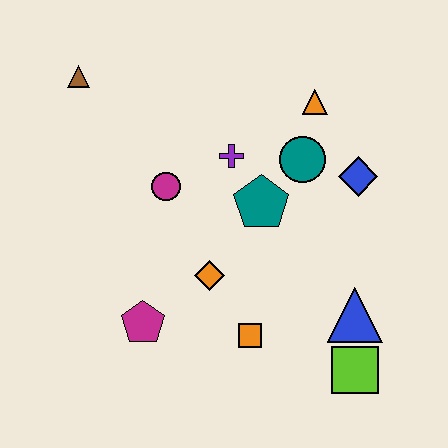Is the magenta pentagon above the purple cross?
No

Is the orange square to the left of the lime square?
Yes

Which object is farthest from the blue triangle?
The brown triangle is farthest from the blue triangle.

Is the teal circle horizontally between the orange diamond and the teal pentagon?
No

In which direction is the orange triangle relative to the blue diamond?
The orange triangle is above the blue diamond.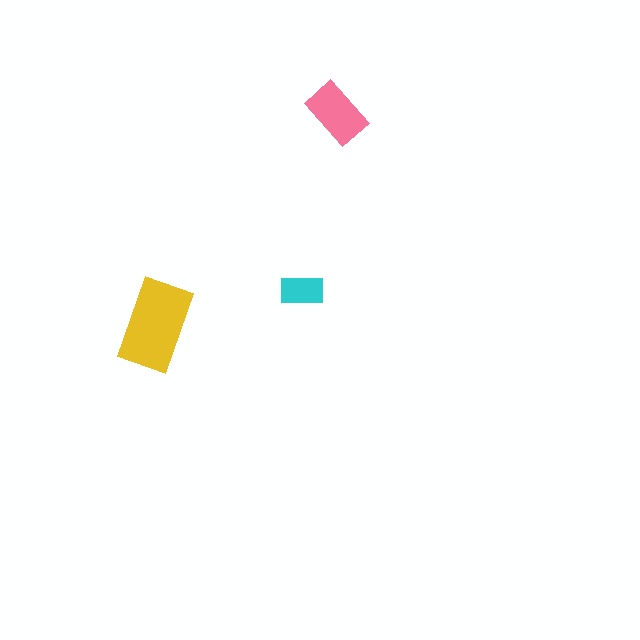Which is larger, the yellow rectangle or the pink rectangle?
The yellow one.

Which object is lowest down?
The yellow rectangle is bottommost.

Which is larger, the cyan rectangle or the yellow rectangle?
The yellow one.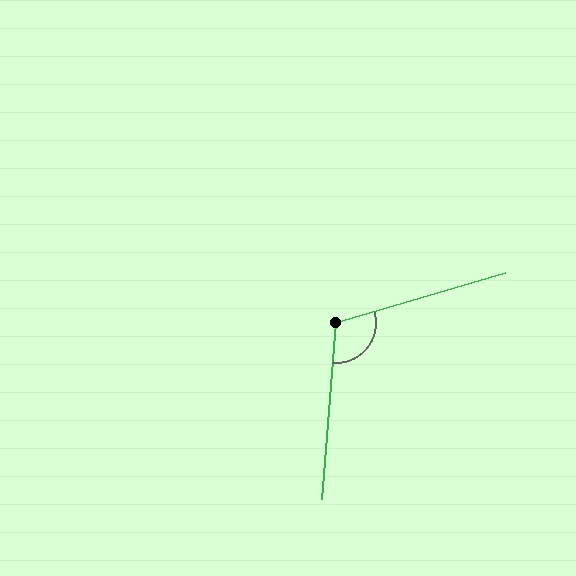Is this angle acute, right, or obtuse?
It is obtuse.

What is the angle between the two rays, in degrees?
Approximately 111 degrees.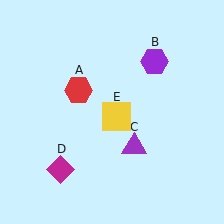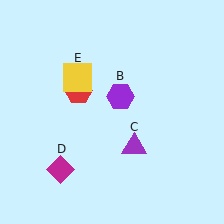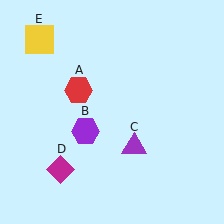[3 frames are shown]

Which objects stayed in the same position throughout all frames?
Red hexagon (object A) and purple triangle (object C) and magenta diamond (object D) remained stationary.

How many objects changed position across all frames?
2 objects changed position: purple hexagon (object B), yellow square (object E).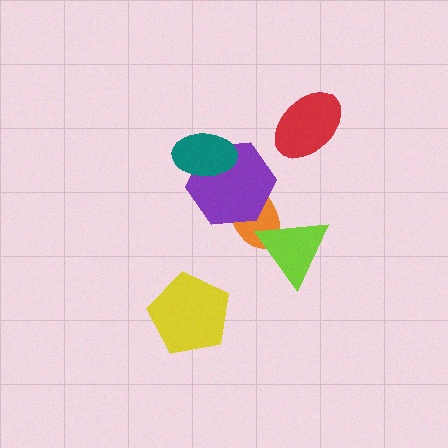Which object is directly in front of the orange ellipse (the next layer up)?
The purple hexagon is directly in front of the orange ellipse.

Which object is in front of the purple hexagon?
The teal ellipse is in front of the purple hexagon.